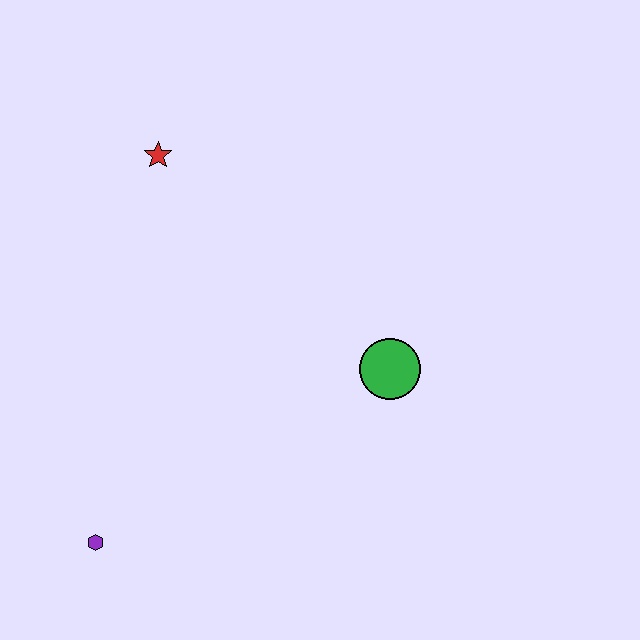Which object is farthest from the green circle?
The purple hexagon is farthest from the green circle.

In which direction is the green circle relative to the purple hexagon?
The green circle is to the right of the purple hexagon.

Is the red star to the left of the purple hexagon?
No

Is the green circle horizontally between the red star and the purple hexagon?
No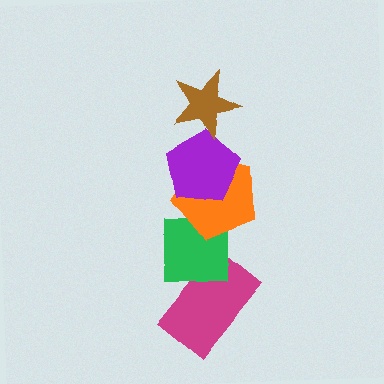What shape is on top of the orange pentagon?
The purple pentagon is on top of the orange pentagon.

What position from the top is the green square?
The green square is 4th from the top.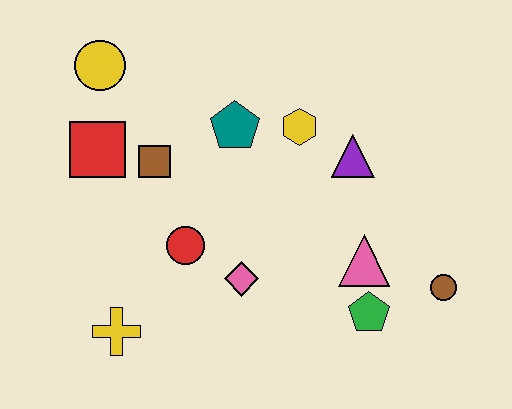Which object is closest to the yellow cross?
The red circle is closest to the yellow cross.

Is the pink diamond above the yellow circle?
No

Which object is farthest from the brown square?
The brown circle is farthest from the brown square.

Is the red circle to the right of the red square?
Yes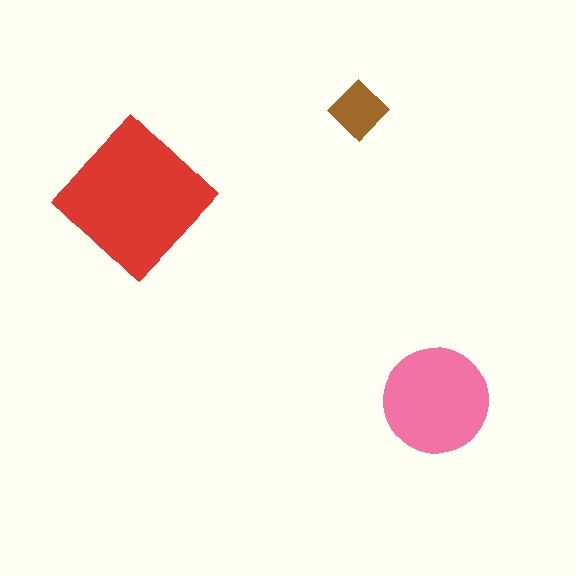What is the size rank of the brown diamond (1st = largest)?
3rd.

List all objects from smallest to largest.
The brown diamond, the pink circle, the red diamond.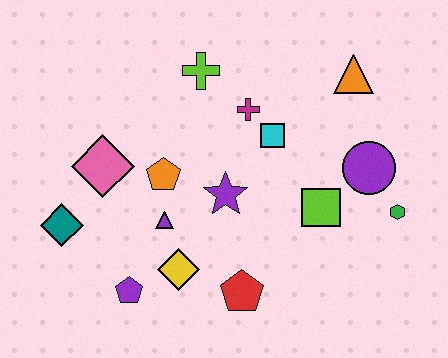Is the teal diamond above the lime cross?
No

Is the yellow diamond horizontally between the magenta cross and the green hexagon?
No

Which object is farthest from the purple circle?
The teal diamond is farthest from the purple circle.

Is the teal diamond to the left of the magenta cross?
Yes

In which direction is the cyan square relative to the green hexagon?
The cyan square is to the left of the green hexagon.